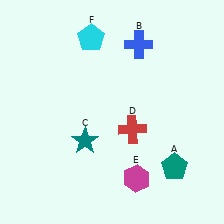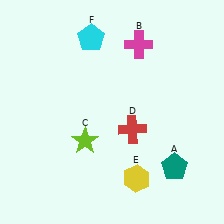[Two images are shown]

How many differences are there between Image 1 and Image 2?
There are 3 differences between the two images.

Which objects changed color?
B changed from blue to magenta. C changed from teal to lime. E changed from magenta to yellow.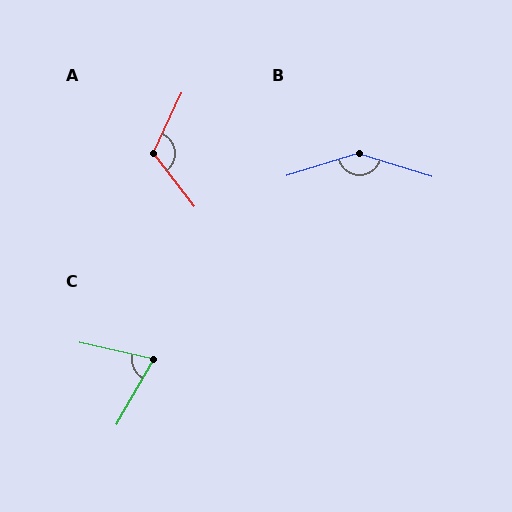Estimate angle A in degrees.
Approximately 117 degrees.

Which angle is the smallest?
C, at approximately 73 degrees.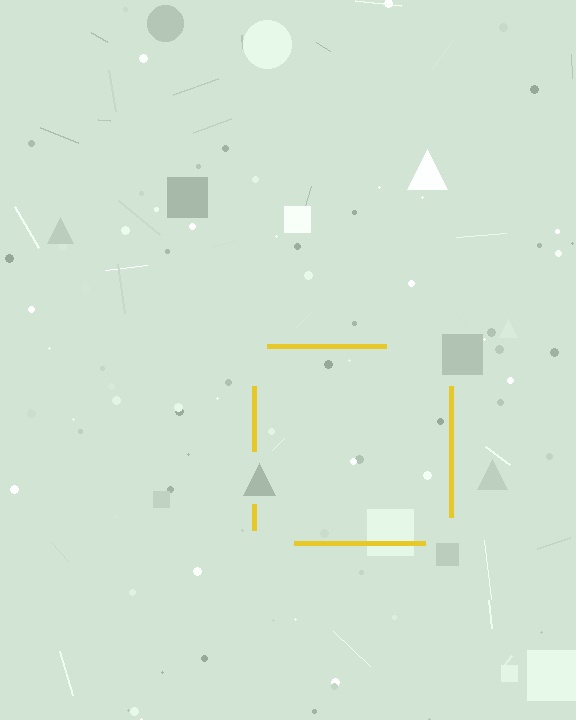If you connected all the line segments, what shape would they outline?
They would outline a square.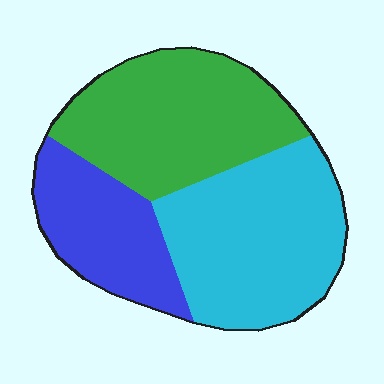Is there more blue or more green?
Green.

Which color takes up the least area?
Blue, at roughly 25%.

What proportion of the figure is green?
Green covers around 35% of the figure.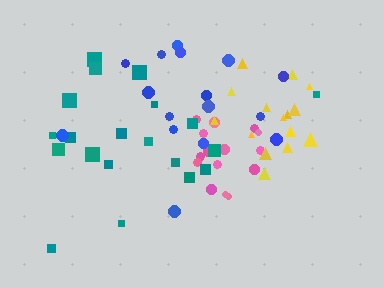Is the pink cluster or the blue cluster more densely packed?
Pink.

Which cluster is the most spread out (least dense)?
Blue.